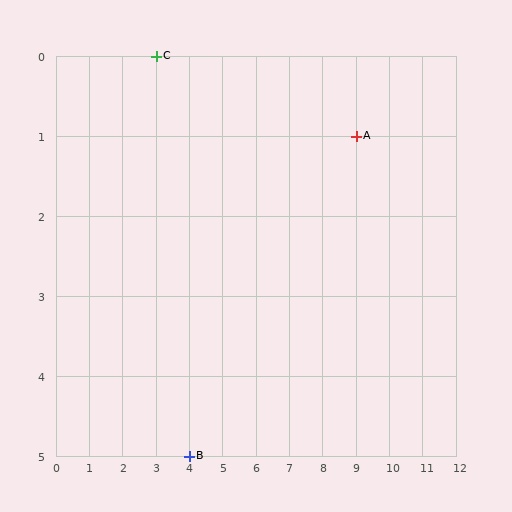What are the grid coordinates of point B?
Point B is at grid coordinates (4, 5).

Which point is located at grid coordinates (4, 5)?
Point B is at (4, 5).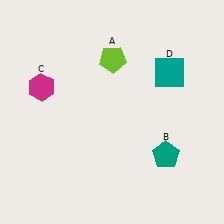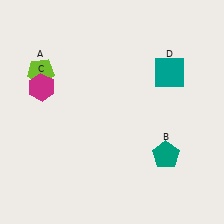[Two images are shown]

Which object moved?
The lime pentagon (A) moved left.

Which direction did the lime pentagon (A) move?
The lime pentagon (A) moved left.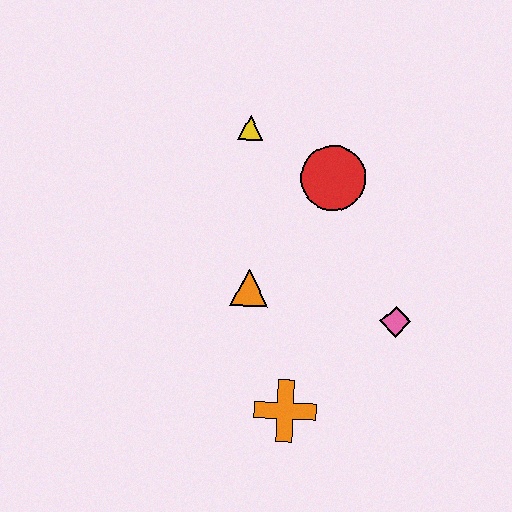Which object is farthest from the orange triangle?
The yellow triangle is farthest from the orange triangle.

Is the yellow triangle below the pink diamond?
No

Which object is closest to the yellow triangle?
The red circle is closest to the yellow triangle.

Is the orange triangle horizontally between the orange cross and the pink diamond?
No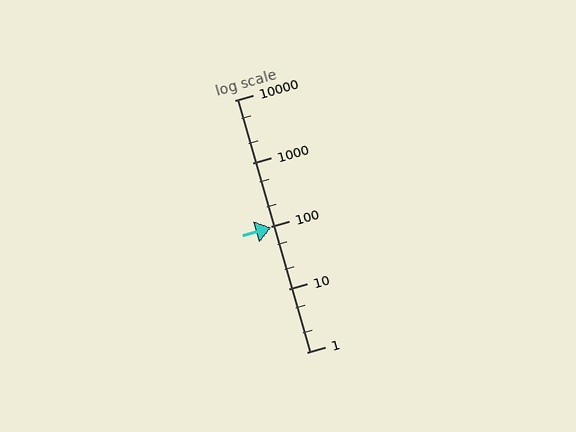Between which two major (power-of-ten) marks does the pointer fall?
The pointer is between 10 and 100.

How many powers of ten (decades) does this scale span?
The scale spans 4 decades, from 1 to 10000.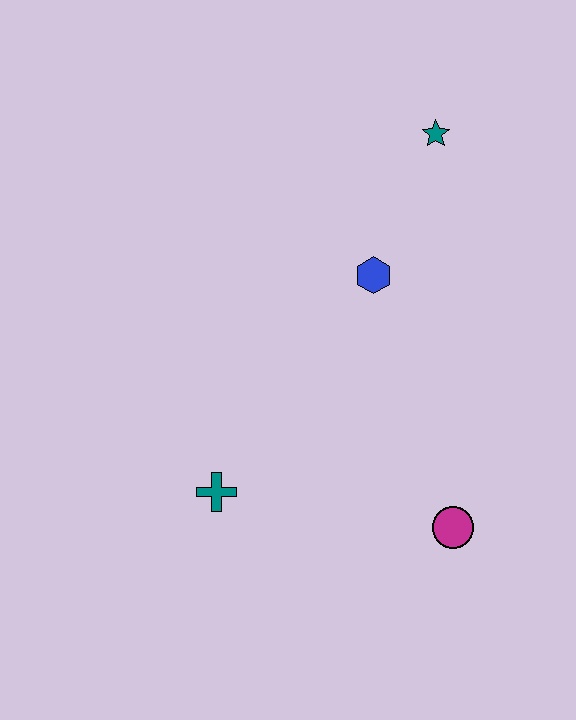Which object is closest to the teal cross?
The magenta circle is closest to the teal cross.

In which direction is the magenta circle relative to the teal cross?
The magenta circle is to the right of the teal cross.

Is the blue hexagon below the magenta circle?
No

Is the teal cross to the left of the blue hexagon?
Yes